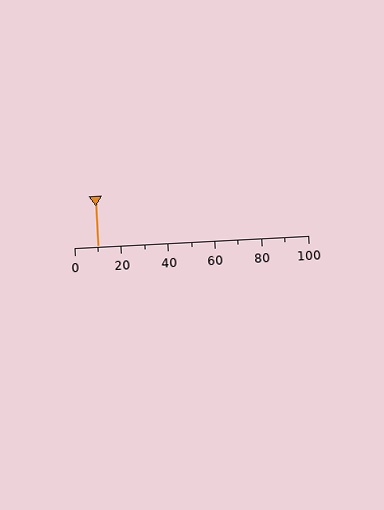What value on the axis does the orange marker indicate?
The marker indicates approximately 10.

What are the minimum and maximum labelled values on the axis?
The axis runs from 0 to 100.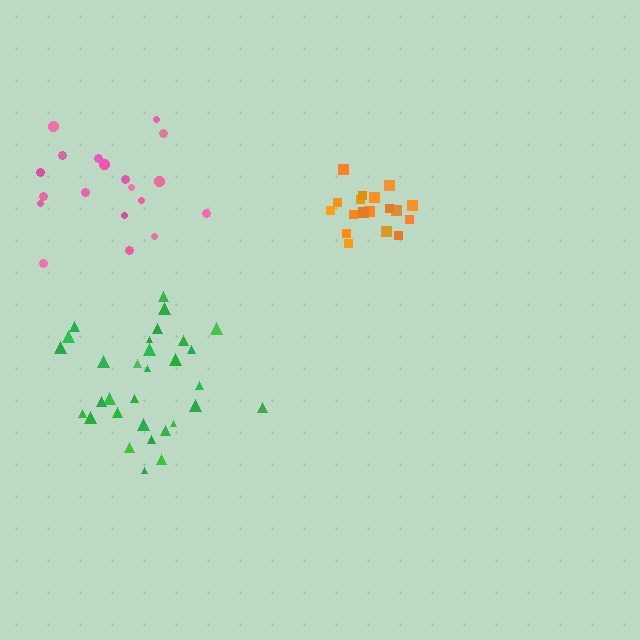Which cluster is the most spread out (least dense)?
Pink.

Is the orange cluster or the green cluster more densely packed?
Orange.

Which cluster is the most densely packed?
Orange.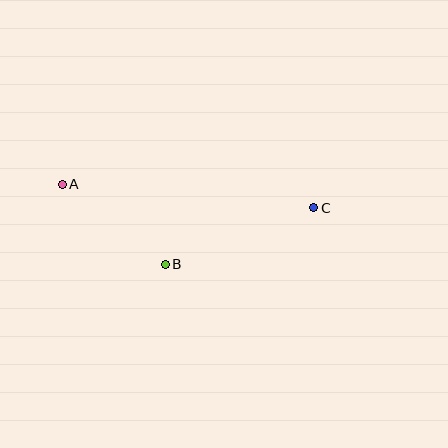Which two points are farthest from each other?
Points A and C are farthest from each other.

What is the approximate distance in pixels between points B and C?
The distance between B and C is approximately 159 pixels.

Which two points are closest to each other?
Points A and B are closest to each other.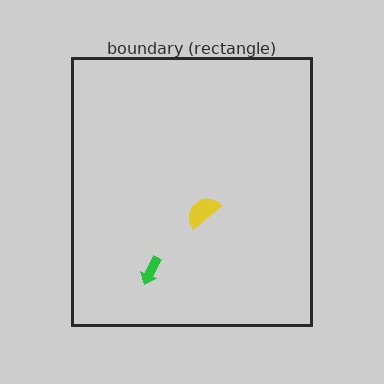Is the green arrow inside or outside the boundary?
Inside.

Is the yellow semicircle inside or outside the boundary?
Inside.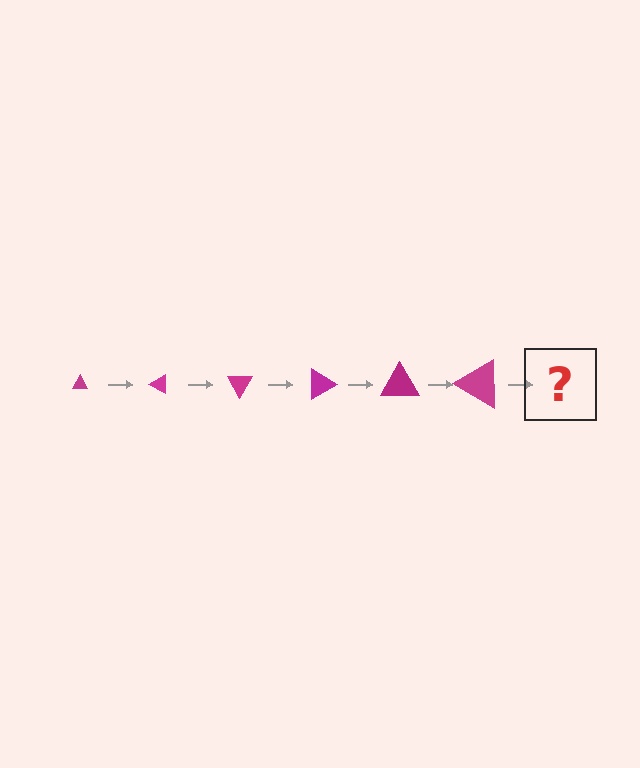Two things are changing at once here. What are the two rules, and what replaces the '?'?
The two rules are that the triangle grows larger each step and it rotates 30 degrees each step. The '?' should be a triangle, larger than the previous one and rotated 180 degrees from the start.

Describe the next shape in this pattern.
It should be a triangle, larger than the previous one and rotated 180 degrees from the start.